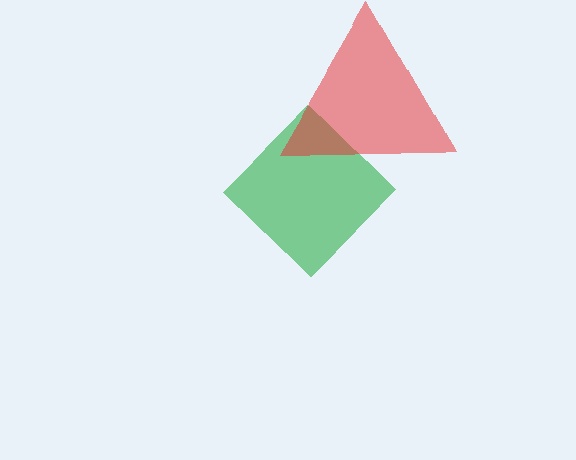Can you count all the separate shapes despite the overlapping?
Yes, there are 2 separate shapes.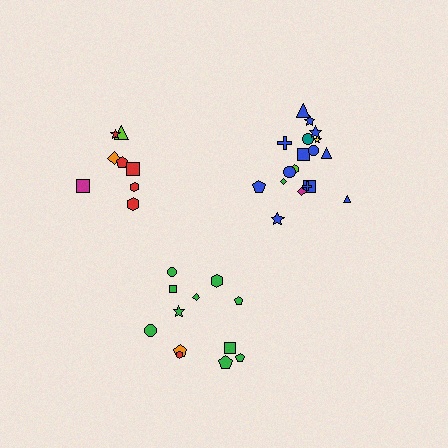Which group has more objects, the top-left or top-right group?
The top-right group.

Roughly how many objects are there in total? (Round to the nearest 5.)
Roughly 40 objects in total.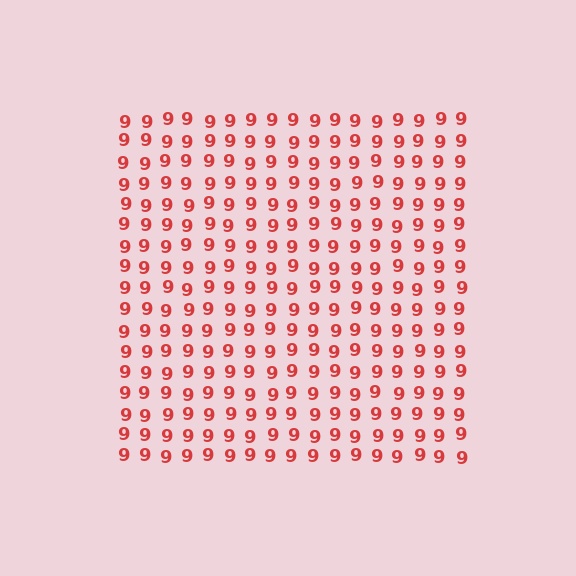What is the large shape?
The large shape is a square.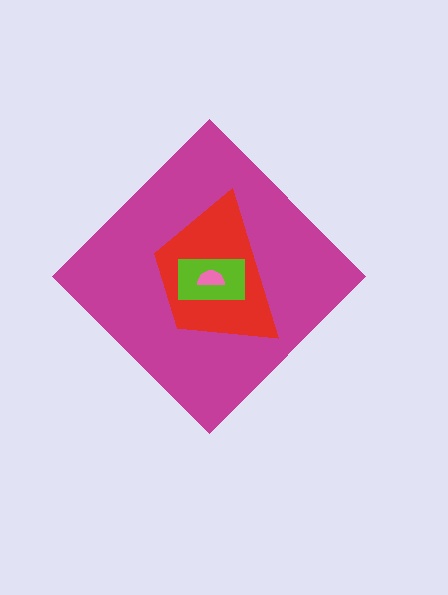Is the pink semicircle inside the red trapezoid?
Yes.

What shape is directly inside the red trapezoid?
The lime rectangle.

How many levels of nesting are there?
4.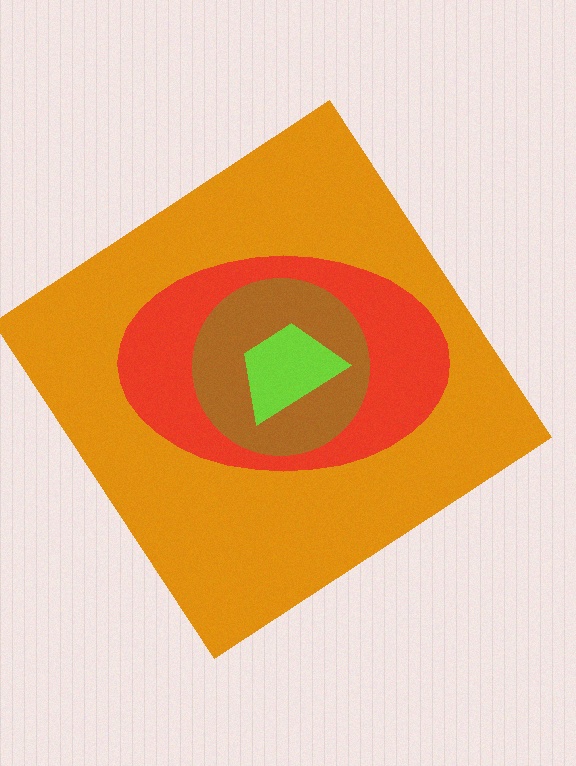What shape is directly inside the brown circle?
The lime trapezoid.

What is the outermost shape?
The orange diamond.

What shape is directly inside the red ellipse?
The brown circle.